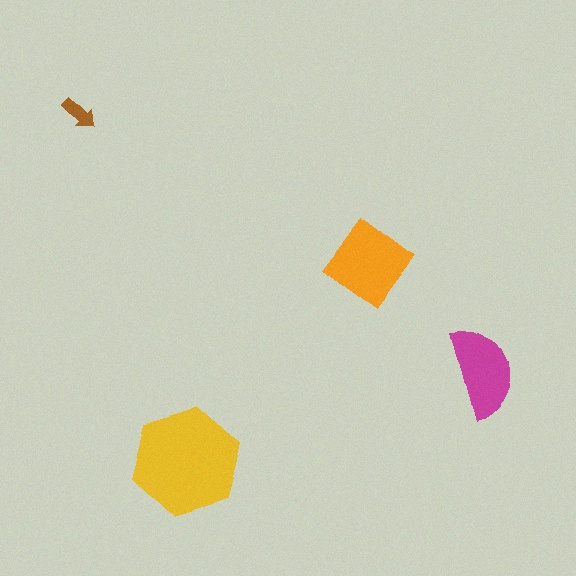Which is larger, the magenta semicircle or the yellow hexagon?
The yellow hexagon.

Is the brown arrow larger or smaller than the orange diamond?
Smaller.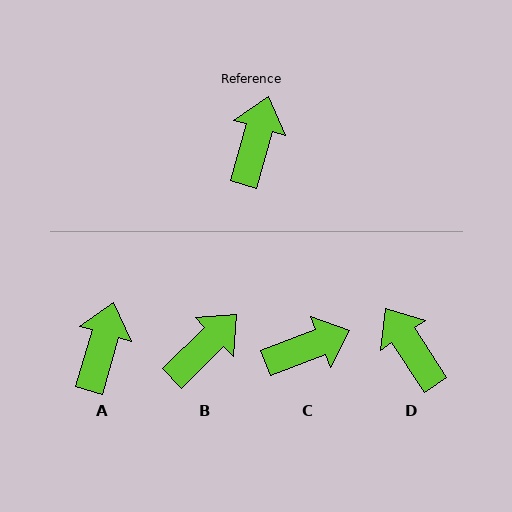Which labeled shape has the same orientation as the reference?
A.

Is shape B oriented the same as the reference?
No, it is off by about 29 degrees.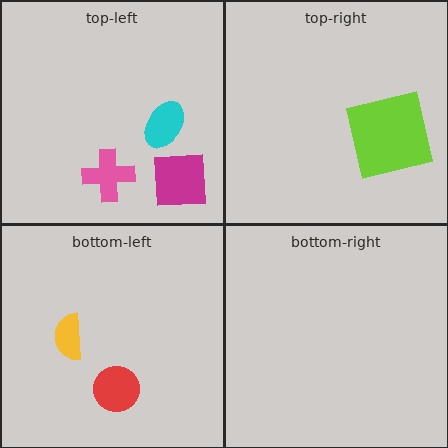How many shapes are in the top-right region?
1.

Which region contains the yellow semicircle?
The bottom-left region.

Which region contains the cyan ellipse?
The top-left region.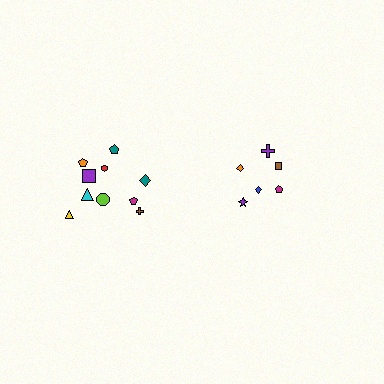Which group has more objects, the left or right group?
The left group.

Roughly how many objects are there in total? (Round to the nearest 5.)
Roughly 15 objects in total.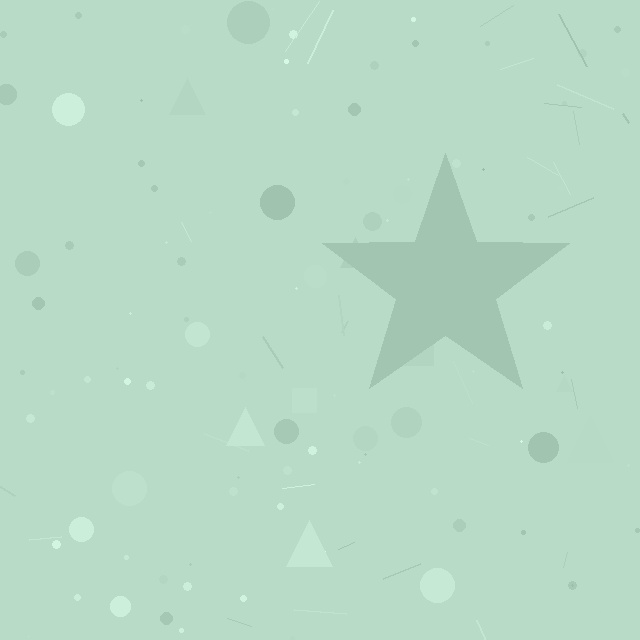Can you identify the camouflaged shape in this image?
The camouflaged shape is a star.